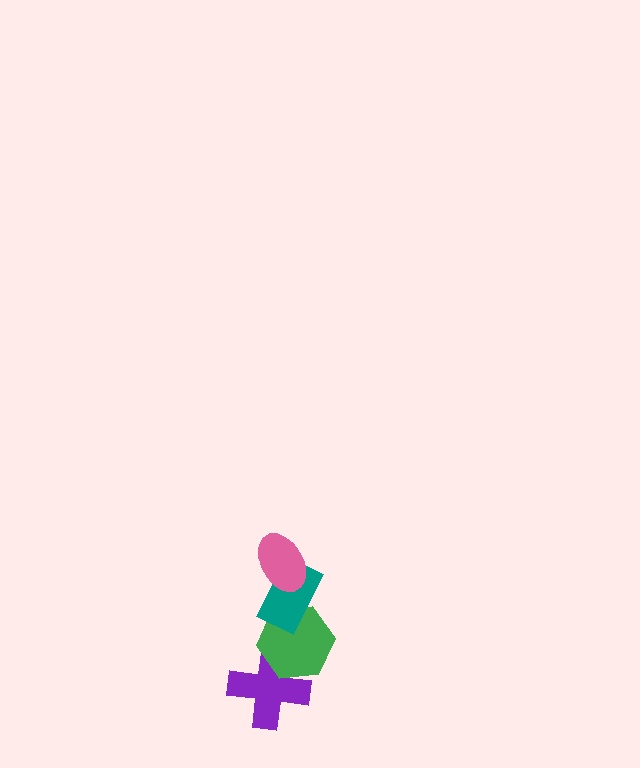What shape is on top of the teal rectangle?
The pink ellipse is on top of the teal rectangle.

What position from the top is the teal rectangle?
The teal rectangle is 2nd from the top.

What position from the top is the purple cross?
The purple cross is 4th from the top.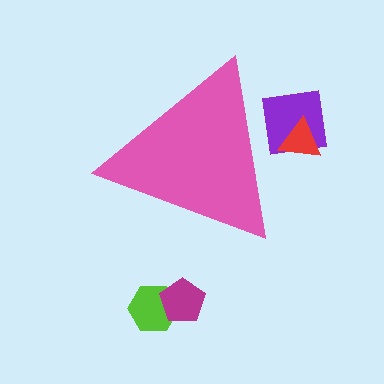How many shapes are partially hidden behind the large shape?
2 shapes are partially hidden.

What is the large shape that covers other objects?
A pink triangle.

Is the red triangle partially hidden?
Yes, the red triangle is partially hidden behind the pink triangle.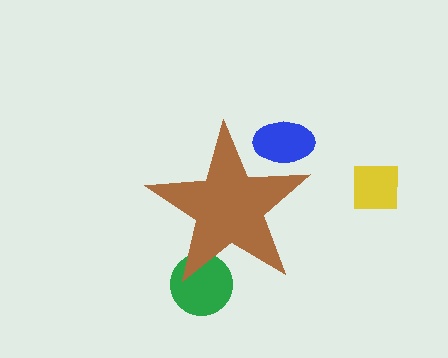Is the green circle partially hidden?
Yes, the green circle is partially hidden behind the brown star.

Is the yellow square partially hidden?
No, the yellow square is fully visible.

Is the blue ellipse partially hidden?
Yes, the blue ellipse is partially hidden behind the brown star.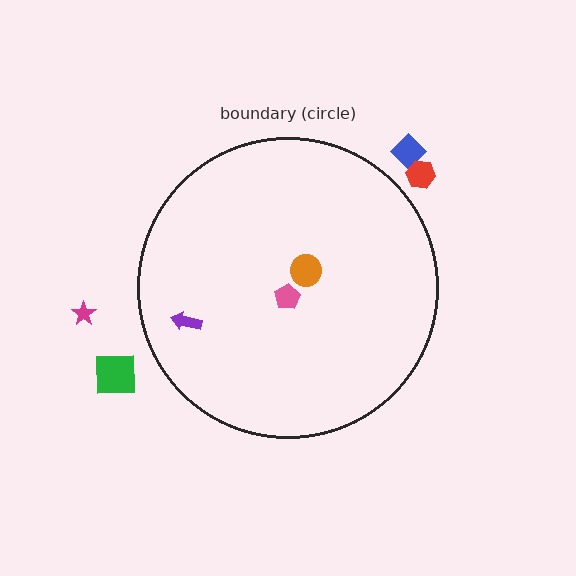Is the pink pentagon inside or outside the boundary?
Inside.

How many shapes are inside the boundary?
3 inside, 4 outside.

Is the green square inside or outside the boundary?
Outside.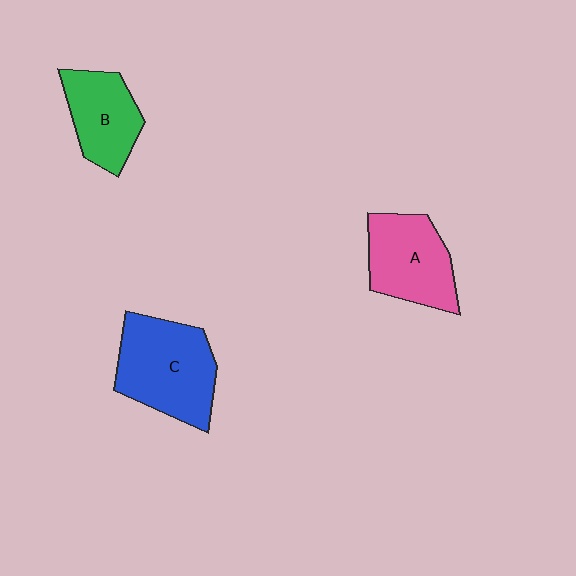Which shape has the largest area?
Shape C (blue).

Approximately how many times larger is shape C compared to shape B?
Approximately 1.5 times.